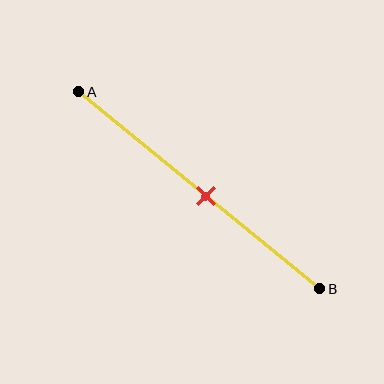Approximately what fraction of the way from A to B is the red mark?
The red mark is approximately 55% of the way from A to B.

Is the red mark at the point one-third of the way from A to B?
No, the mark is at about 55% from A, not at the 33% one-third point.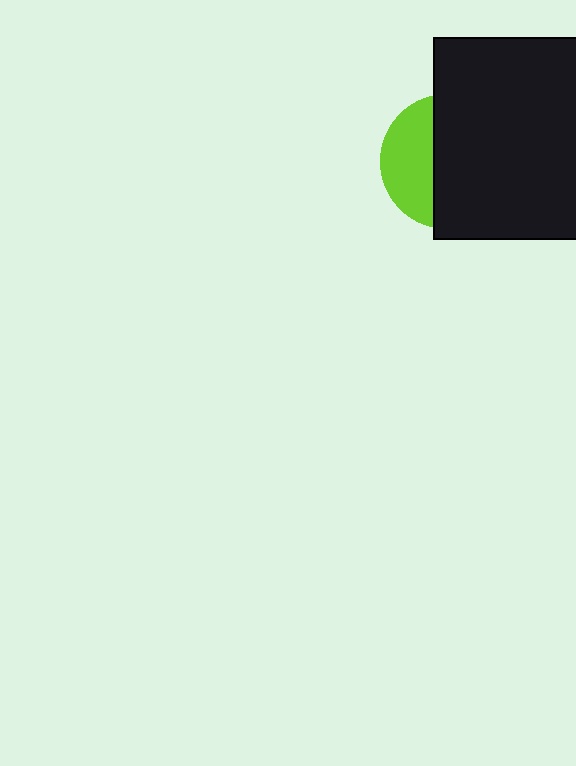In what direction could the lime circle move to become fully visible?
The lime circle could move left. That would shift it out from behind the black square entirely.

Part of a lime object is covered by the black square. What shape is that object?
It is a circle.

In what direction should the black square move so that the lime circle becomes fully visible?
The black square should move right. That is the shortest direction to clear the overlap and leave the lime circle fully visible.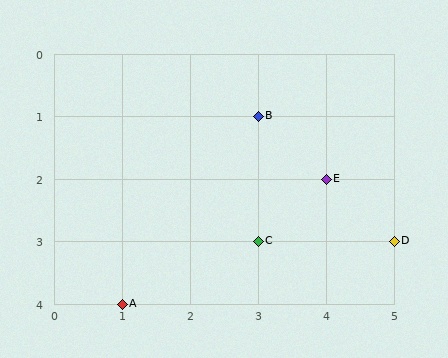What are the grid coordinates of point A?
Point A is at grid coordinates (1, 4).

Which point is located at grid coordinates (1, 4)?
Point A is at (1, 4).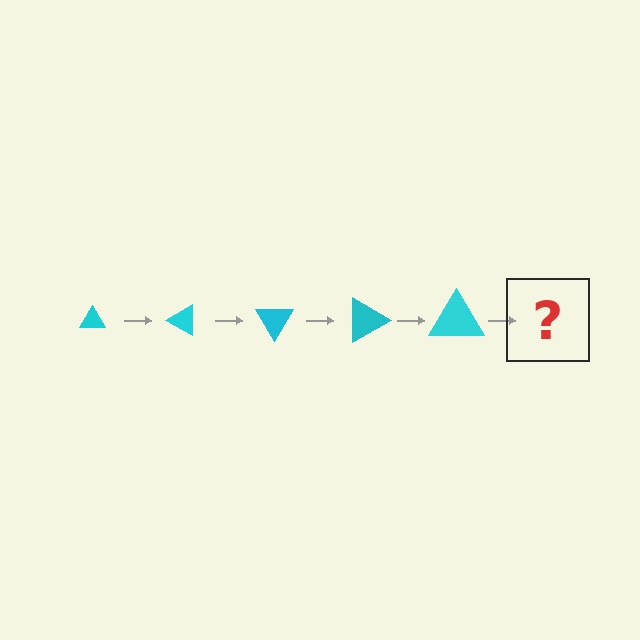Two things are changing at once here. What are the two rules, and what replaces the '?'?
The two rules are that the triangle grows larger each step and it rotates 30 degrees each step. The '?' should be a triangle, larger than the previous one and rotated 150 degrees from the start.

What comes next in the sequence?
The next element should be a triangle, larger than the previous one and rotated 150 degrees from the start.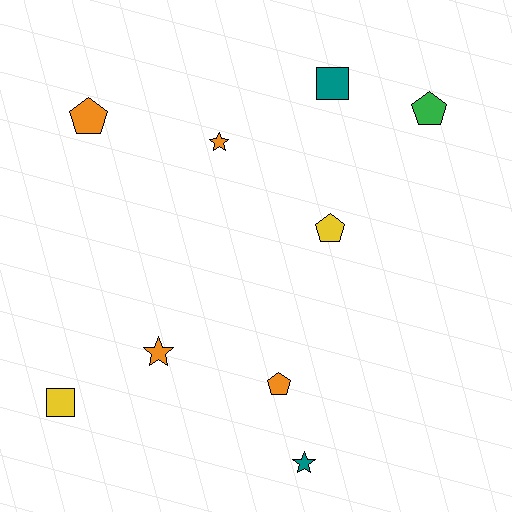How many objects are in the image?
There are 9 objects.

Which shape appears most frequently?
Pentagon, with 4 objects.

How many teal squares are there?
There is 1 teal square.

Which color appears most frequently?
Orange, with 4 objects.